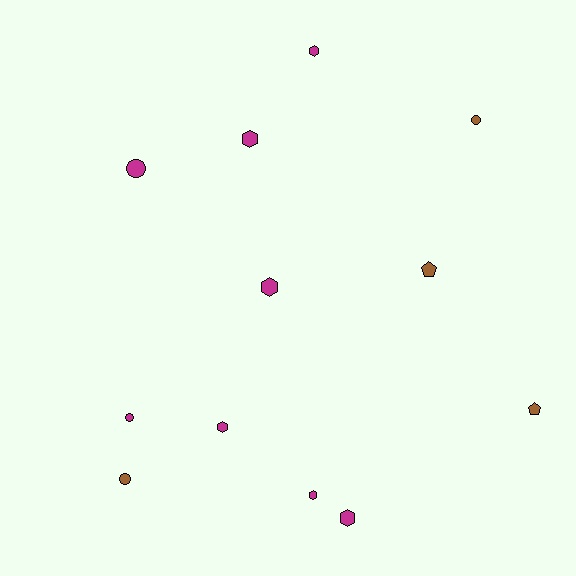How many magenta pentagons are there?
There are no magenta pentagons.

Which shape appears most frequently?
Hexagon, with 6 objects.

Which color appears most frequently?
Magenta, with 8 objects.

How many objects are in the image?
There are 12 objects.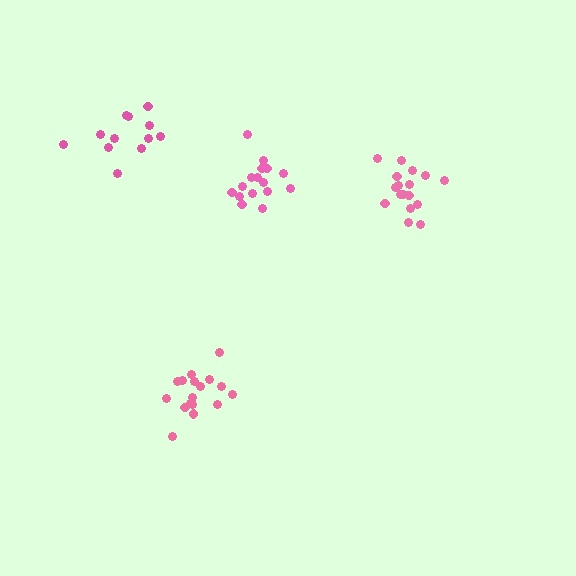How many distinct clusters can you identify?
There are 4 distinct clusters.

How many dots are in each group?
Group 1: 17 dots, Group 2: 17 dots, Group 3: 17 dots, Group 4: 12 dots (63 total).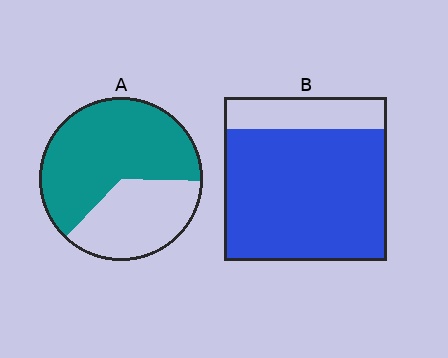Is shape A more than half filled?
Yes.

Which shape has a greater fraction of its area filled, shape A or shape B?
Shape B.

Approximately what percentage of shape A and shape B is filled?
A is approximately 65% and B is approximately 80%.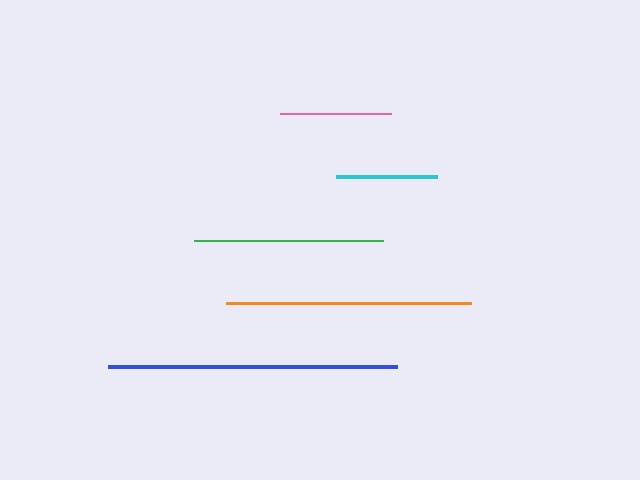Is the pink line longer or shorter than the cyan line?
The pink line is longer than the cyan line.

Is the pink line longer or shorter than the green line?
The green line is longer than the pink line.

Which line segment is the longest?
The blue line is the longest at approximately 289 pixels.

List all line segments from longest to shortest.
From longest to shortest: blue, orange, green, pink, cyan.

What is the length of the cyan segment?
The cyan segment is approximately 101 pixels long.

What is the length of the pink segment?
The pink segment is approximately 111 pixels long.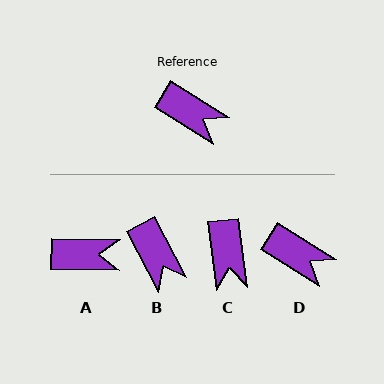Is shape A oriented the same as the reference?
No, it is off by about 31 degrees.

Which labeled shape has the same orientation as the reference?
D.